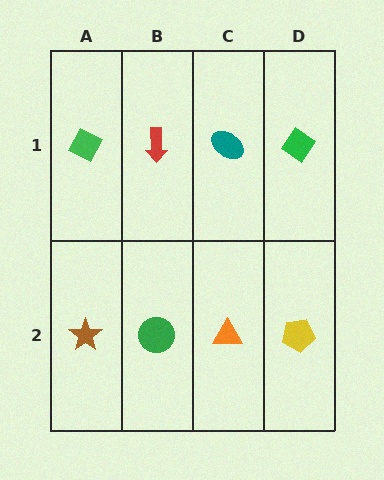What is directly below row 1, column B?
A green circle.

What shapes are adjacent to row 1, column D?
A yellow pentagon (row 2, column D), a teal ellipse (row 1, column C).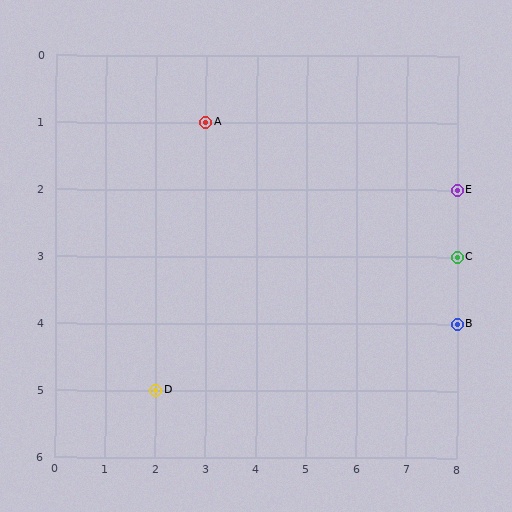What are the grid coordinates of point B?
Point B is at grid coordinates (8, 4).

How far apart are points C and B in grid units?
Points C and B are 1 row apart.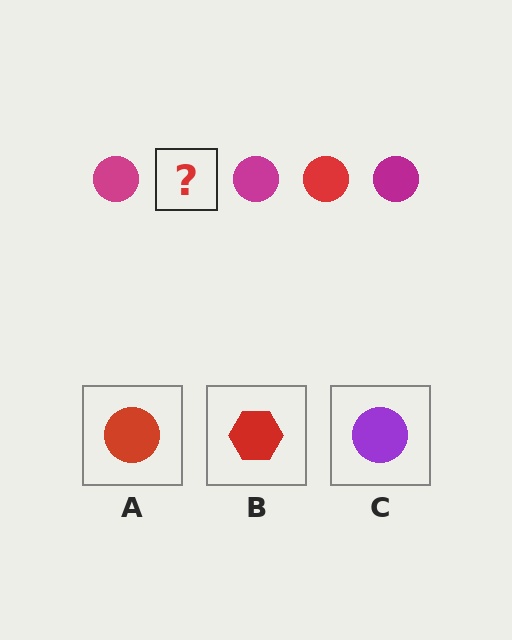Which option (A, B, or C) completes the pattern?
A.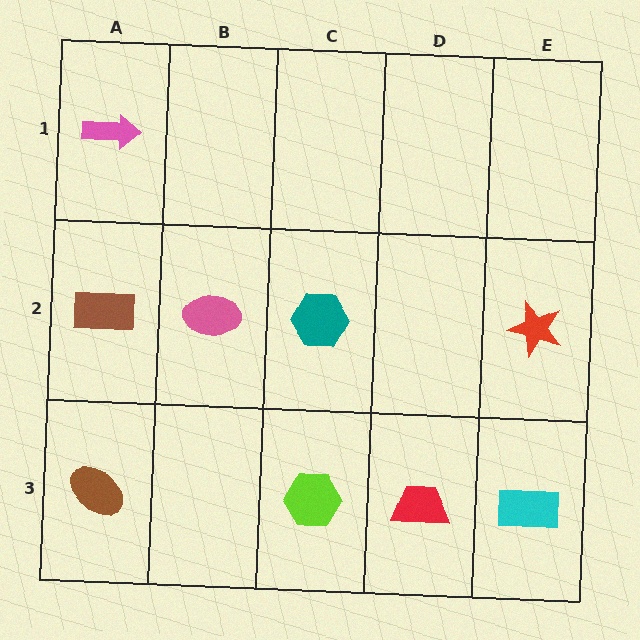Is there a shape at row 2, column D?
No, that cell is empty.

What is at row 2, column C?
A teal hexagon.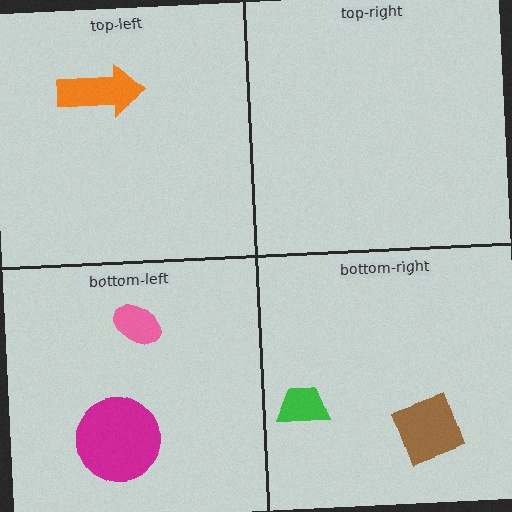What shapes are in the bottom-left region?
The magenta circle, the pink ellipse.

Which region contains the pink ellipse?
The bottom-left region.